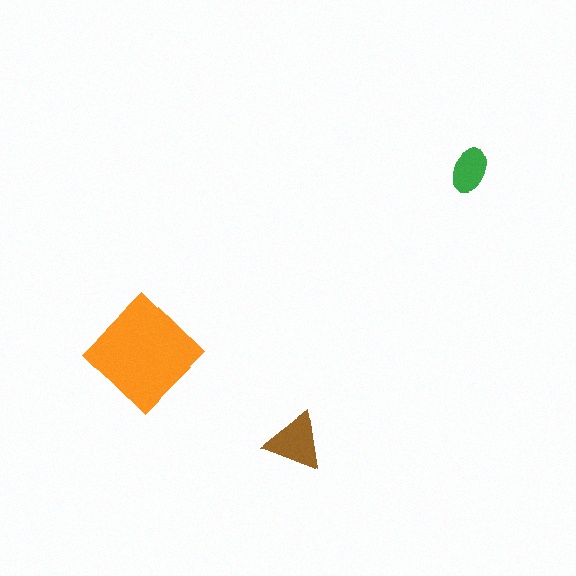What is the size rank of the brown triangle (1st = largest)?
2nd.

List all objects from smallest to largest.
The green ellipse, the brown triangle, the orange diamond.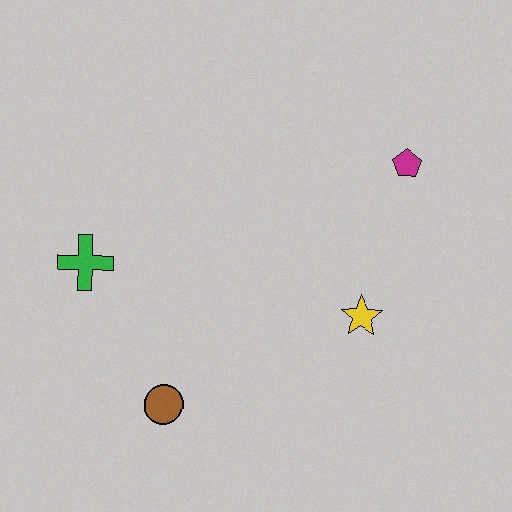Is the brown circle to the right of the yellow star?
No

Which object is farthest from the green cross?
The magenta pentagon is farthest from the green cross.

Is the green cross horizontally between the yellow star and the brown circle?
No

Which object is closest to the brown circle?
The green cross is closest to the brown circle.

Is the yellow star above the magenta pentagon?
No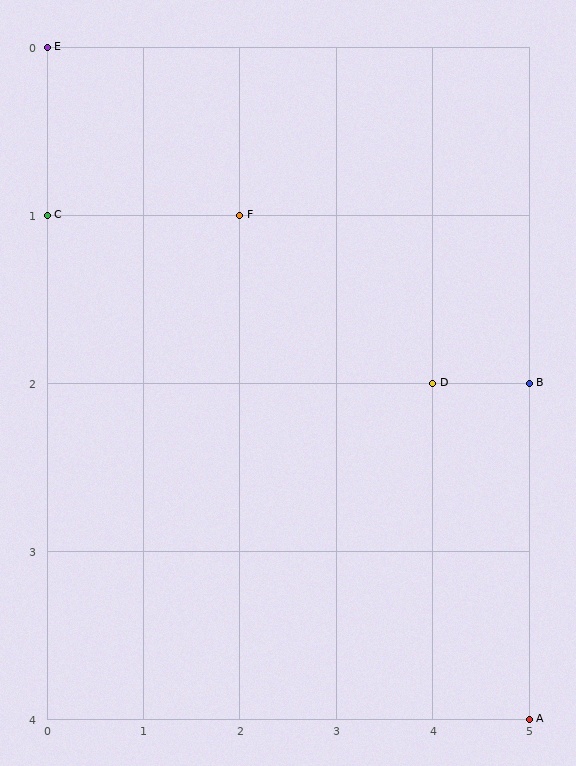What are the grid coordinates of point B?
Point B is at grid coordinates (5, 2).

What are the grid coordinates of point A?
Point A is at grid coordinates (5, 4).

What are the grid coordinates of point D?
Point D is at grid coordinates (4, 2).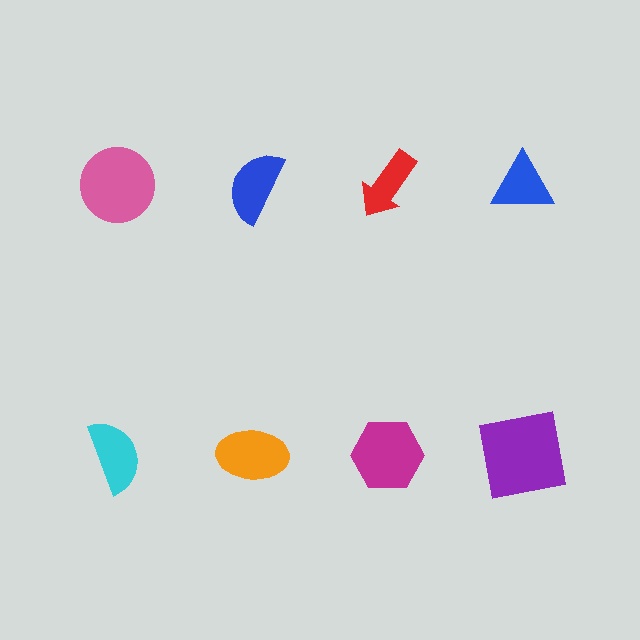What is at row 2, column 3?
A magenta hexagon.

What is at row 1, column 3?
A red arrow.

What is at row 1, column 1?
A pink circle.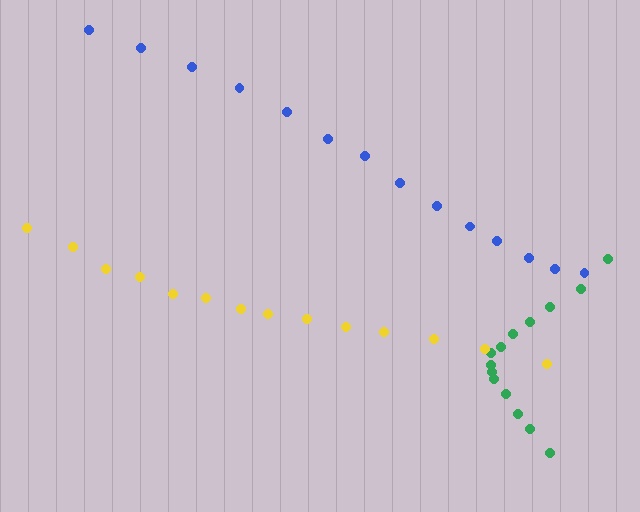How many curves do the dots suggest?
There are 3 distinct paths.